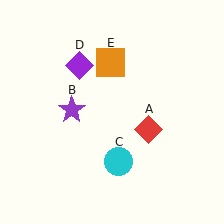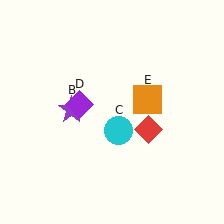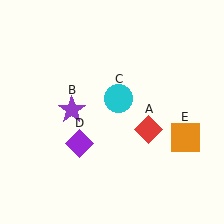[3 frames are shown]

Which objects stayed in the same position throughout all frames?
Red diamond (object A) and purple star (object B) remained stationary.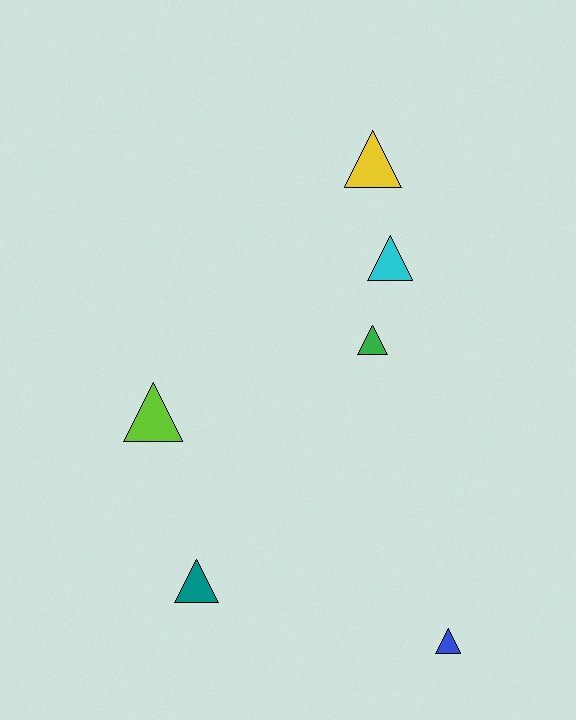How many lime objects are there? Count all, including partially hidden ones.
There is 1 lime object.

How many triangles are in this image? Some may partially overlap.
There are 6 triangles.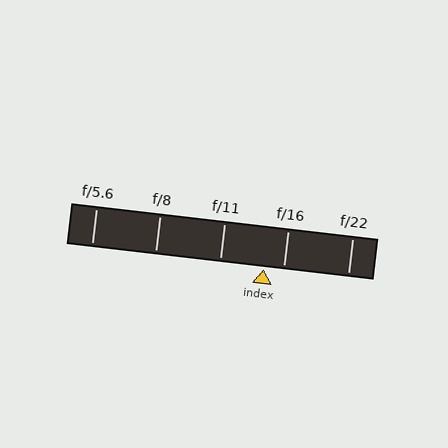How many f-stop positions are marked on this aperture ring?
There are 5 f-stop positions marked.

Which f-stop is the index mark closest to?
The index mark is closest to f/16.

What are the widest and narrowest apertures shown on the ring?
The widest aperture shown is f/5.6 and the narrowest is f/22.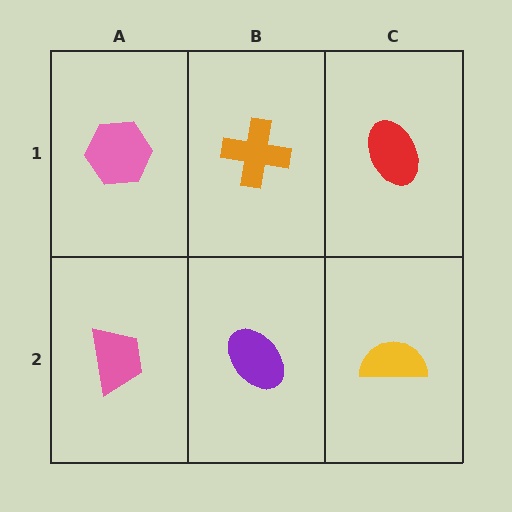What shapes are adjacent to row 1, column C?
A yellow semicircle (row 2, column C), an orange cross (row 1, column B).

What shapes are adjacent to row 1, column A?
A pink trapezoid (row 2, column A), an orange cross (row 1, column B).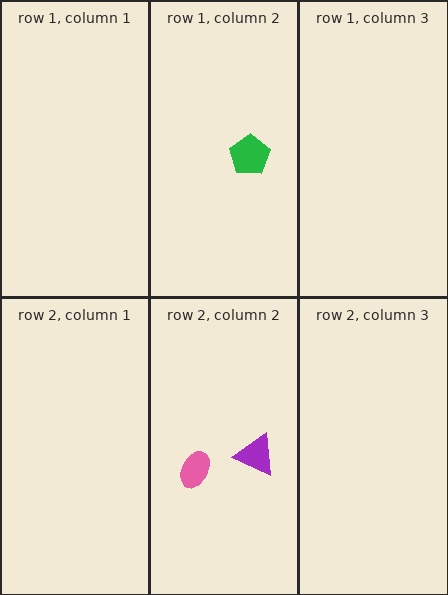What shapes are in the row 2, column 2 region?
The pink ellipse, the purple triangle.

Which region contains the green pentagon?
The row 1, column 2 region.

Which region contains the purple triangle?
The row 2, column 2 region.